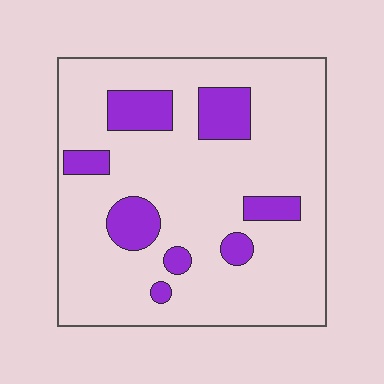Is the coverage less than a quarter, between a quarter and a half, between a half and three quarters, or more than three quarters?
Less than a quarter.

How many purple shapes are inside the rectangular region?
8.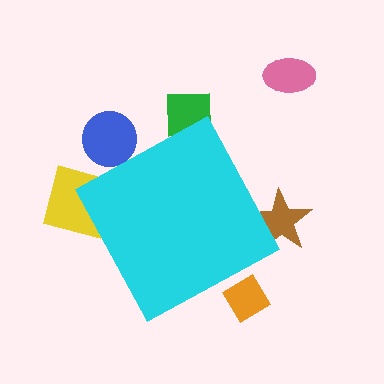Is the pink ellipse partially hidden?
No, the pink ellipse is fully visible.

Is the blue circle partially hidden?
Yes, the blue circle is partially hidden behind the cyan diamond.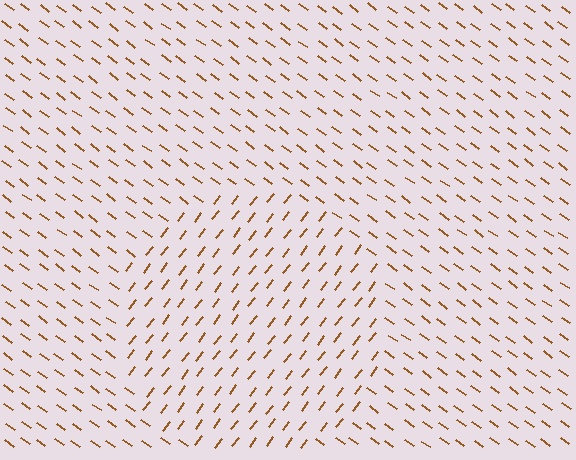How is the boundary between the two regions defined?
The boundary is defined purely by a change in line orientation (approximately 87 degrees difference). All lines are the same color and thickness.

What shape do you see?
I see a circle.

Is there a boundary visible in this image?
Yes, there is a texture boundary formed by a change in line orientation.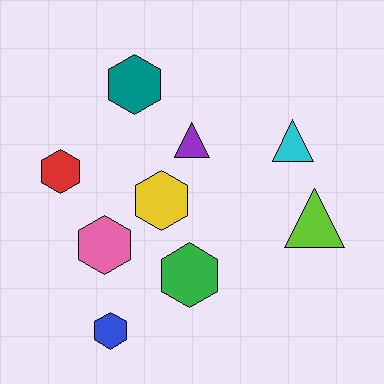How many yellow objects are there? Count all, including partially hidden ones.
There is 1 yellow object.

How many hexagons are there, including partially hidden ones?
There are 6 hexagons.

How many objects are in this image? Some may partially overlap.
There are 9 objects.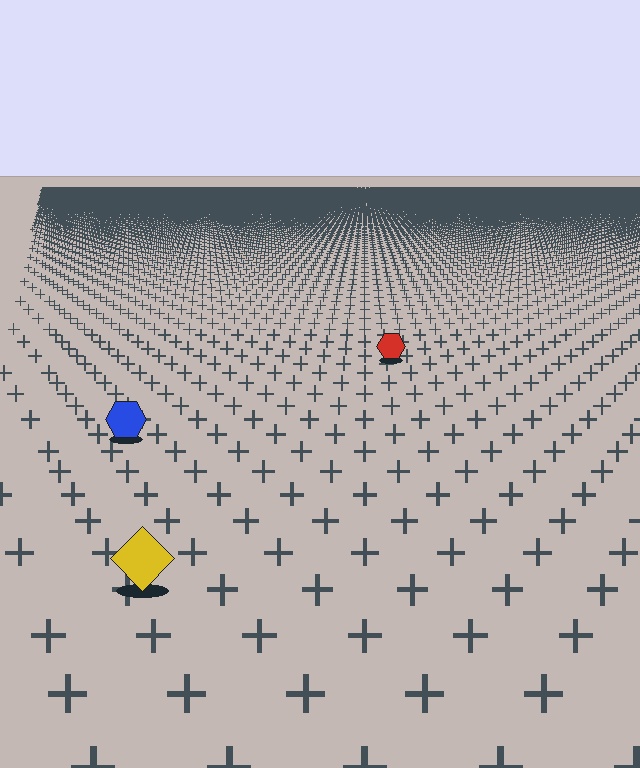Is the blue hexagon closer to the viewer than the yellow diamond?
No. The yellow diamond is closer — you can tell from the texture gradient: the ground texture is coarser near it.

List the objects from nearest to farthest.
From nearest to farthest: the yellow diamond, the blue hexagon, the red hexagon.